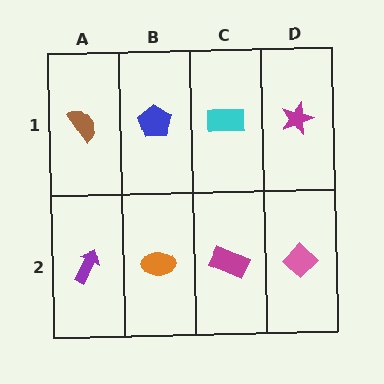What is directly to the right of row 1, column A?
A blue pentagon.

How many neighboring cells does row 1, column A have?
2.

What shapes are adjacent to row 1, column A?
A purple arrow (row 2, column A), a blue pentagon (row 1, column B).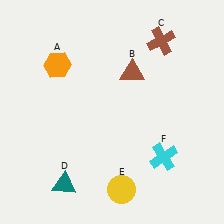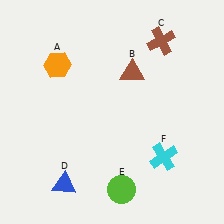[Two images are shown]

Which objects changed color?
D changed from teal to blue. E changed from yellow to lime.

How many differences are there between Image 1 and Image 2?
There are 2 differences between the two images.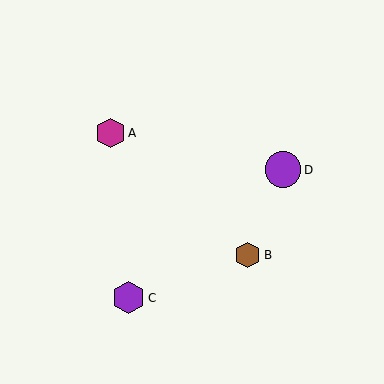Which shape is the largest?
The purple circle (labeled D) is the largest.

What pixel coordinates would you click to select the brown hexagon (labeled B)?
Click at (248, 255) to select the brown hexagon B.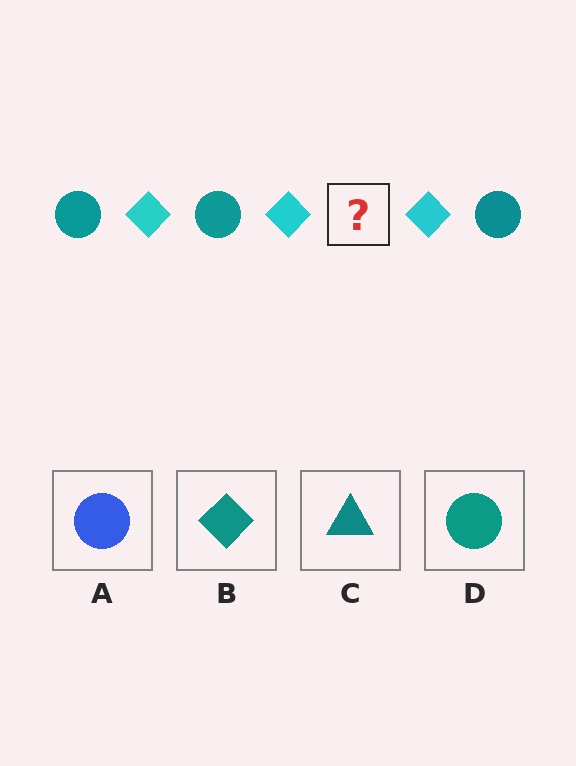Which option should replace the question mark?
Option D.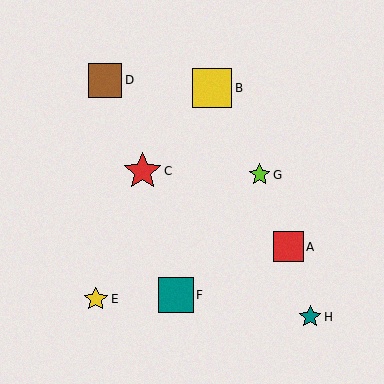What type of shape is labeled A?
Shape A is a red square.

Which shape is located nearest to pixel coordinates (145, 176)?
The red star (labeled C) at (143, 171) is nearest to that location.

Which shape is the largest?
The yellow square (labeled B) is the largest.